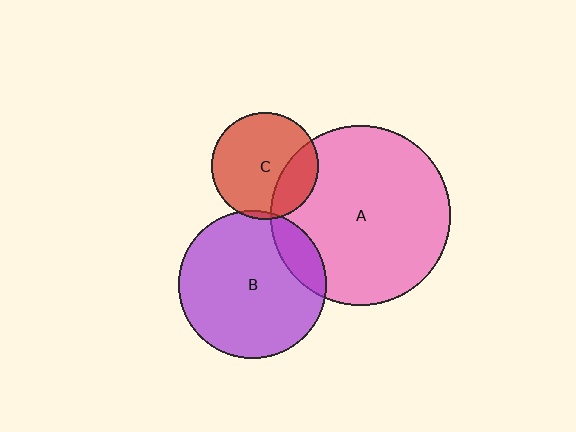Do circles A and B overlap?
Yes.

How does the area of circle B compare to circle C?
Approximately 1.9 times.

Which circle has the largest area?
Circle A (pink).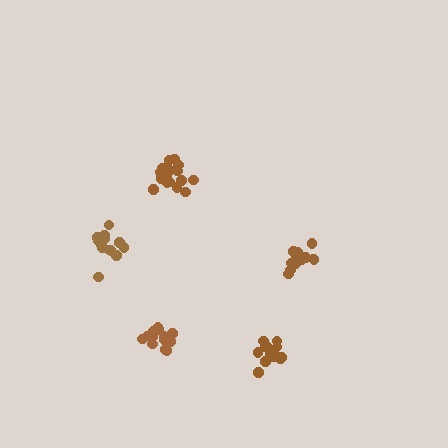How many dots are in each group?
Group 1: 14 dots, Group 2: 18 dots, Group 3: 14 dots, Group 4: 15 dots, Group 5: 15 dots (76 total).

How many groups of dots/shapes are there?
There are 5 groups.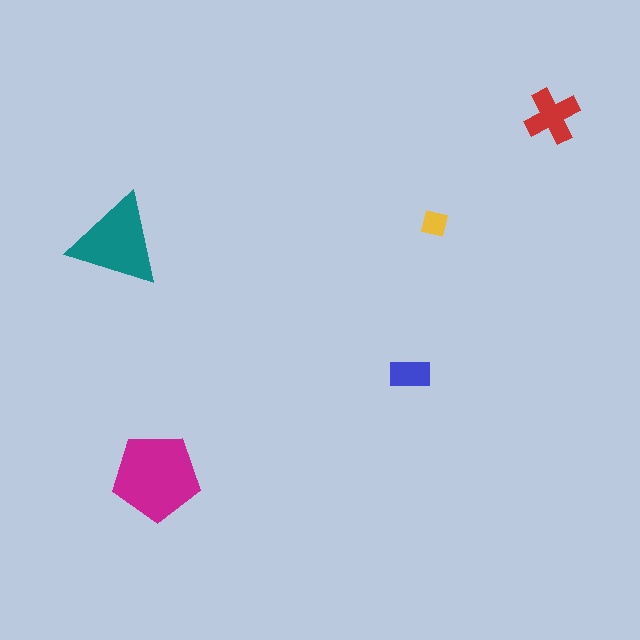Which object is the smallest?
The yellow square.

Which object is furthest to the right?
The red cross is rightmost.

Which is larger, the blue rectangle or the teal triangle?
The teal triangle.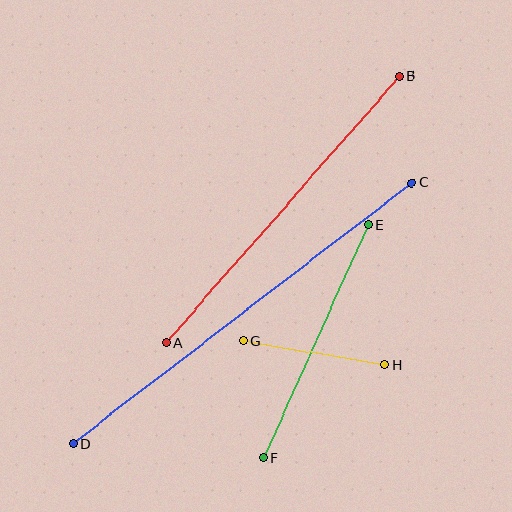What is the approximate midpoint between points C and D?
The midpoint is at approximately (242, 313) pixels.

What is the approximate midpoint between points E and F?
The midpoint is at approximately (315, 341) pixels.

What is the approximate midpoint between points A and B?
The midpoint is at approximately (283, 209) pixels.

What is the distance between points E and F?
The distance is approximately 255 pixels.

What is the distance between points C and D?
The distance is approximately 428 pixels.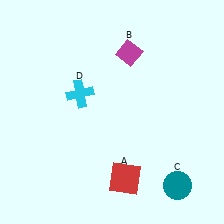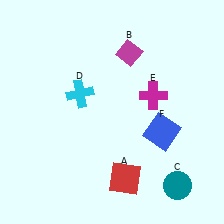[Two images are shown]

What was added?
A magenta cross (E), a blue square (F) were added in Image 2.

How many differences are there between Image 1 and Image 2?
There are 2 differences between the two images.